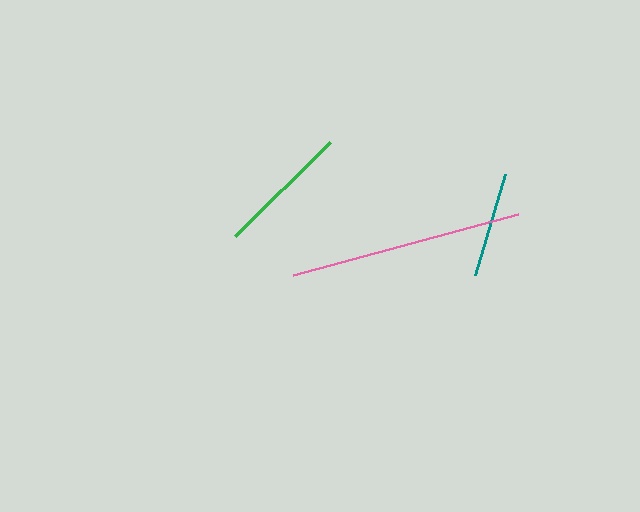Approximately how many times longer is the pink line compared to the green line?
The pink line is approximately 1.8 times the length of the green line.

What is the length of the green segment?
The green segment is approximately 133 pixels long.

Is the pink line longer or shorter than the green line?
The pink line is longer than the green line.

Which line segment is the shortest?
The teal line is the shortest at approximately 105 pixels.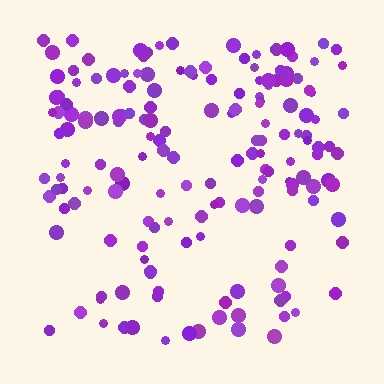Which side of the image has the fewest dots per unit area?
The bottom.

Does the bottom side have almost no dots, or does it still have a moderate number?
Still a moderate number, just noticeably fewer than the top.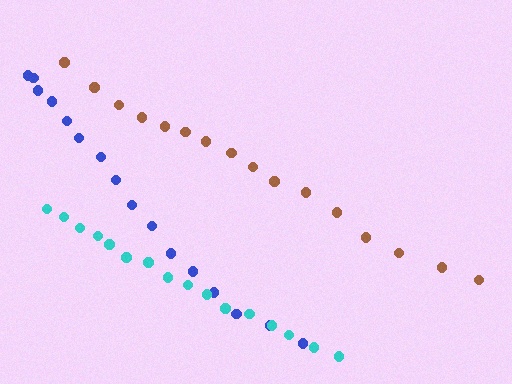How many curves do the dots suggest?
There are 3 distinct paths.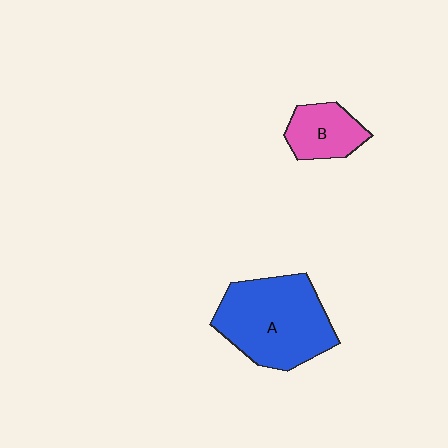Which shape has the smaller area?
Shape B (pink).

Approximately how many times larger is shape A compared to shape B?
Approximately 2.3 times.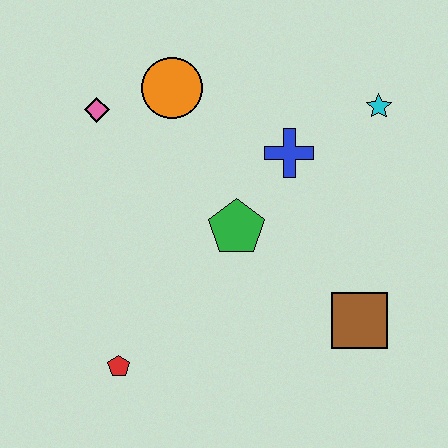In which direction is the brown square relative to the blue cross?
The brown square is below the blue cross.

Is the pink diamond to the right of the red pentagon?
No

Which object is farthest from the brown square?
The pink diamond is farthest from the brown square.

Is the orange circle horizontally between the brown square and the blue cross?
No